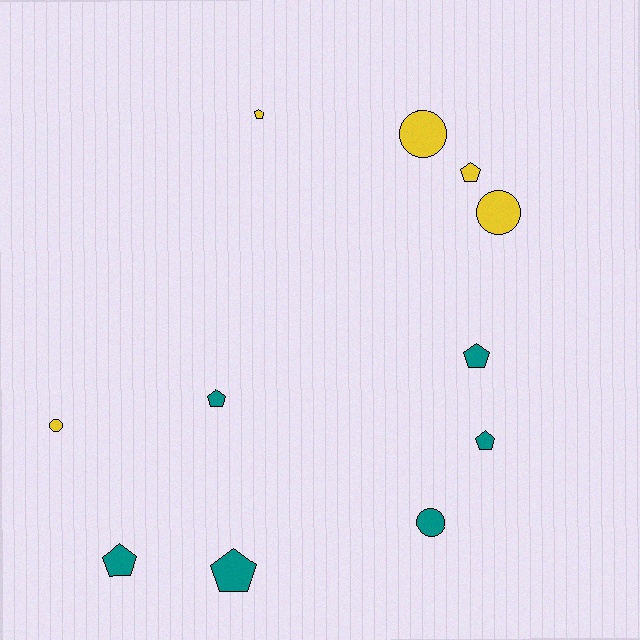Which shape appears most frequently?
Pentagon, with 7 objects.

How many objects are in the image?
There are 11 objects.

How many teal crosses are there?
There are no teal crosses.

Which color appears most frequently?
Teal, with 6 objects.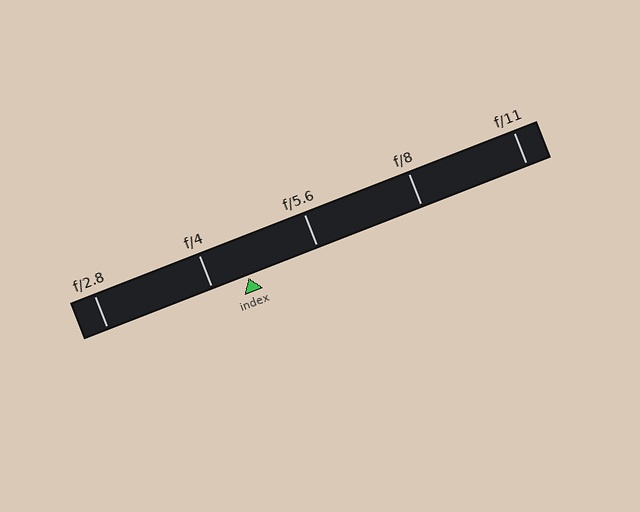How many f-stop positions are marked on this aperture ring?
There are 5 f-stop positions marked.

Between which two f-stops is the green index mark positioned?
The index mark is between f/4 and f/5.6.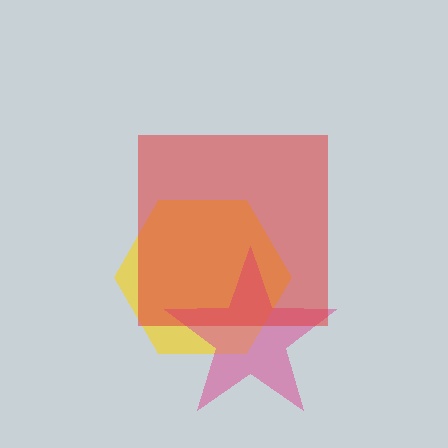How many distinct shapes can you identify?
There are 3 distinct shapes: a yellow hexagon, a pink star, a red square.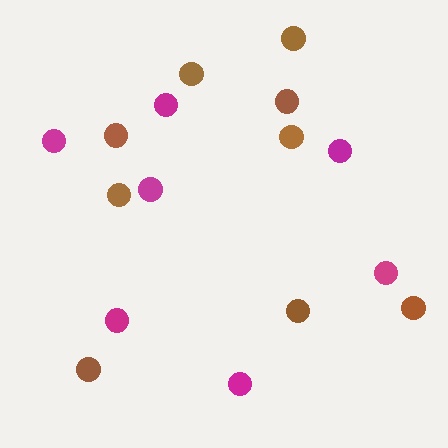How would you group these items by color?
There are 2 groups: one group of brown circles (9) and one group of magenta circles (7).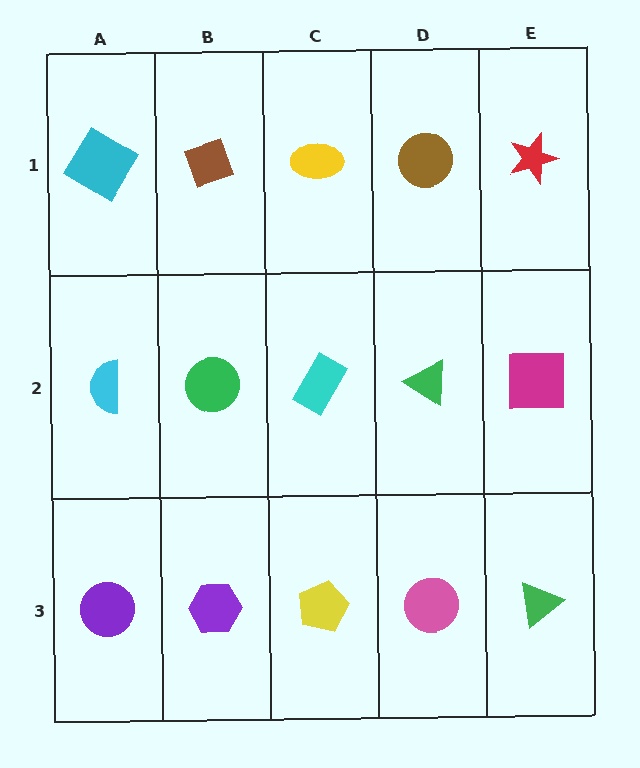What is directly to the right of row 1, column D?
A red star.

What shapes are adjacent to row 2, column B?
A brown diamond (row 1, column B), a purple hexagon (row 3, column B), a cyan semicircle (row 2, column A), a cyan rectangle (row 2, column C).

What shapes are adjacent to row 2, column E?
A red star (row 1, column E), a green triangle (row 3, column E), a green triangle (row 2, column D).